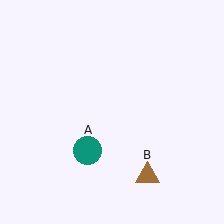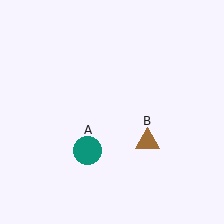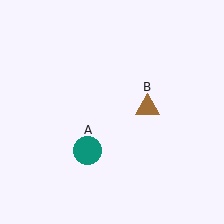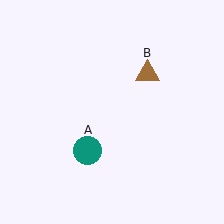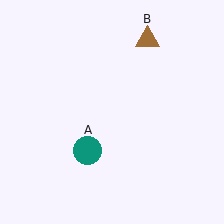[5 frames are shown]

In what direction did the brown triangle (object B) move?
The brown triangle (object B) moved up.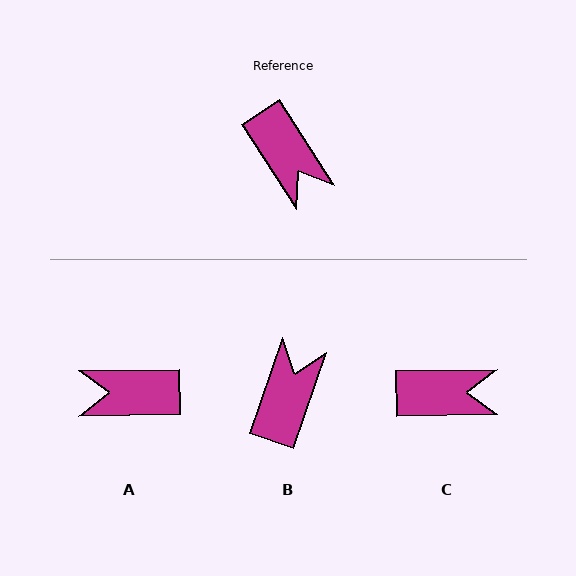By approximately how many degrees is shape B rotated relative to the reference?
Approximately 128 degrees counter-clockwise.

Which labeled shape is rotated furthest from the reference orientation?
B, about 128 degrees away.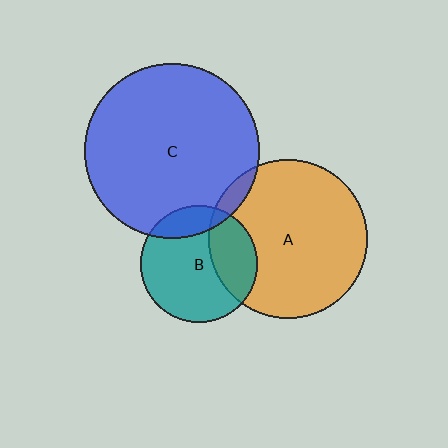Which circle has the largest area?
Circle C (blue).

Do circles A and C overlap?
Yes.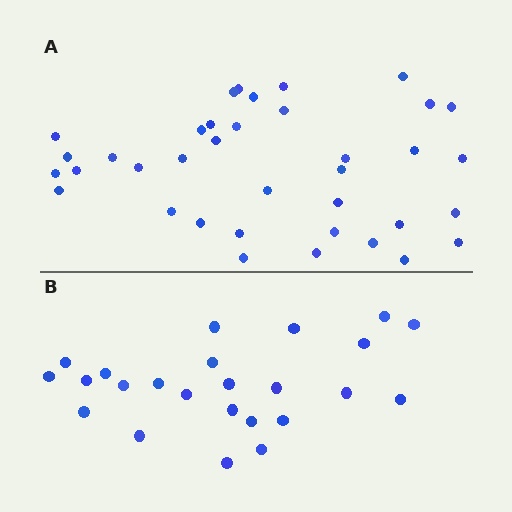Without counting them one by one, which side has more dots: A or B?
Region A (the top region) has more dots.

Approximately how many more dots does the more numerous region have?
Region A has approximately 15 more dots than region B.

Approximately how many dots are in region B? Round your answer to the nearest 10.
About 20 dots. (The exact count is 24, which rounds to 20.)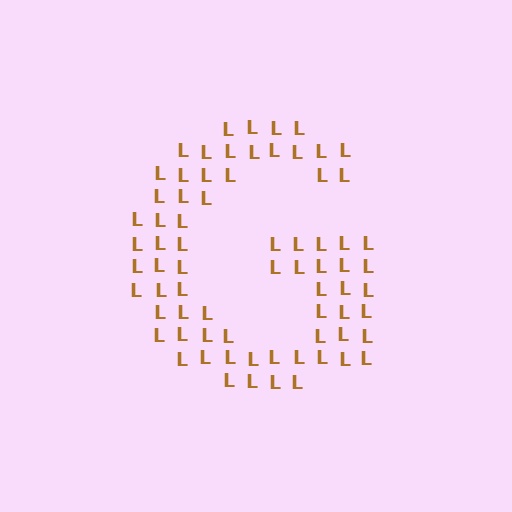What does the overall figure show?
The overall figure shows the letter G.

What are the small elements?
The small elements are letter L's.